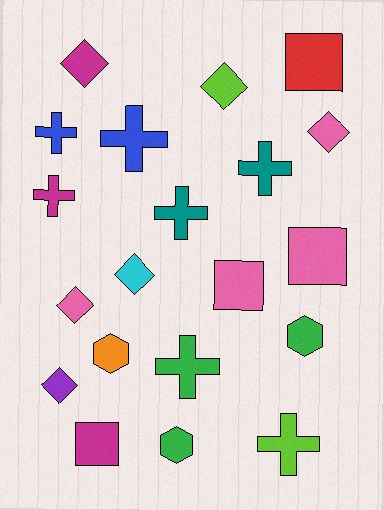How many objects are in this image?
There are 20 objects.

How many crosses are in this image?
There are 7 crosses.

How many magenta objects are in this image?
There are 3 magenta objects.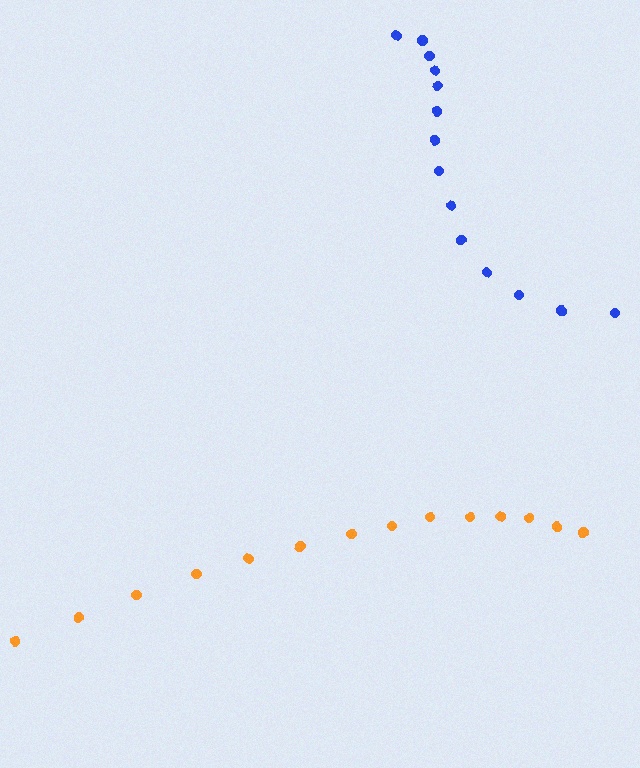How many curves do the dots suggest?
There are 2 distinct paths.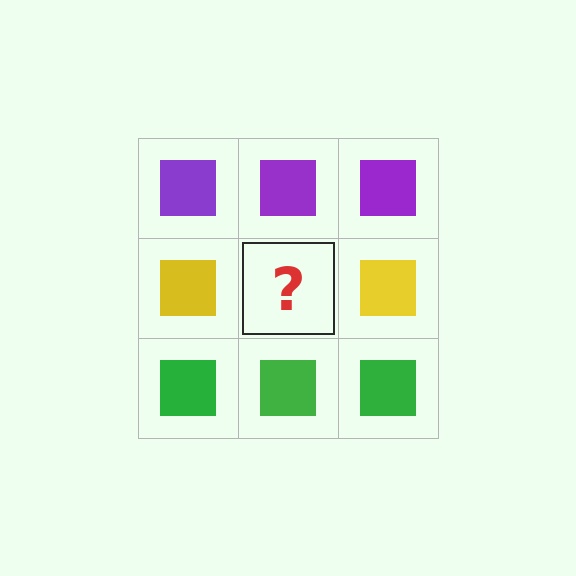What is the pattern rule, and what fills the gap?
The rule is that each row has a consistent color. The gap should be filled with a yellow square.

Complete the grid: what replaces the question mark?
The question mark should be replaced with a yellow square.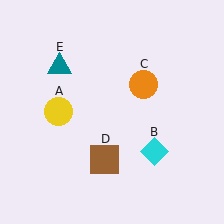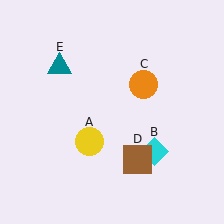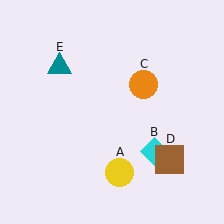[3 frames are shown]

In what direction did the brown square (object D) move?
The brown square (object D) moved right.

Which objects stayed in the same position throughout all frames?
Cyan diamond (object B) and orange circle (object C) and teal triangle (object E) remained stationary.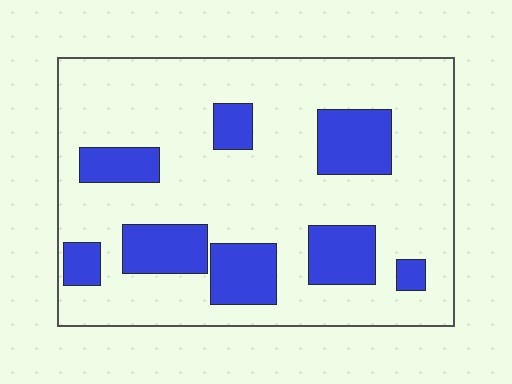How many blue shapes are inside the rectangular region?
8.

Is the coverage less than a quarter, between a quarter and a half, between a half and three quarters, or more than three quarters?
Less than a quarter.